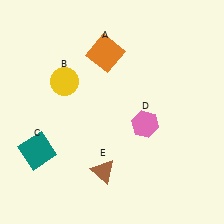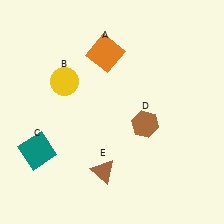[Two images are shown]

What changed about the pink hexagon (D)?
In Image 1, D is pink. In Image 2, it changed to brown.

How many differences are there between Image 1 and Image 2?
There is 1 difference between the two images.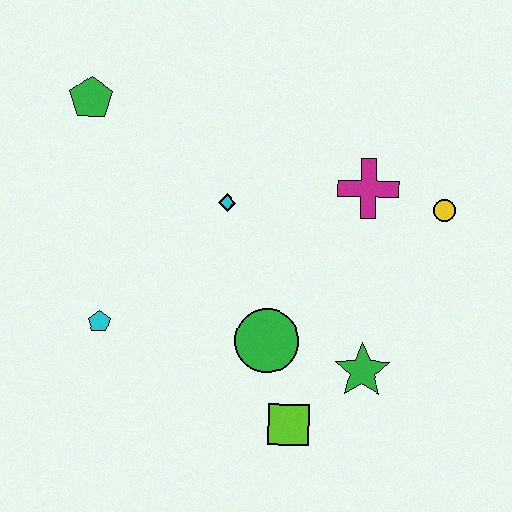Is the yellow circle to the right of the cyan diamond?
Yes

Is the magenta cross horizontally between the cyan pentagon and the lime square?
No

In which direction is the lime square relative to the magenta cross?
The lime square is below the magenta cross.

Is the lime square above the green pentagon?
No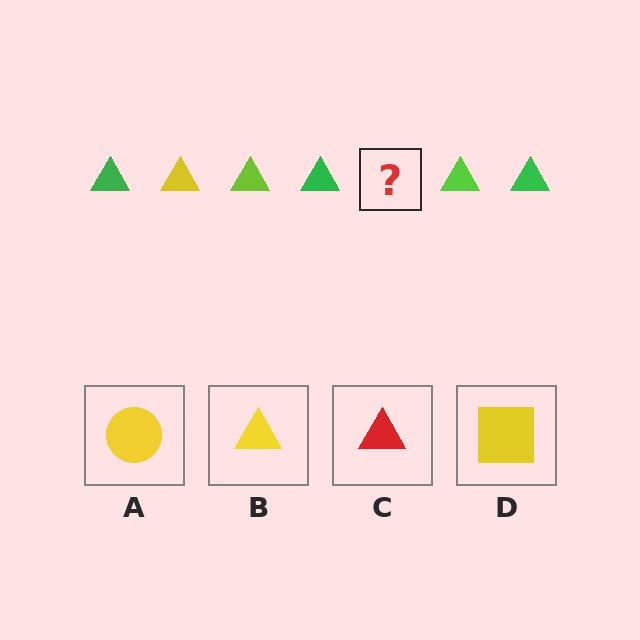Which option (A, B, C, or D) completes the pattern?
B.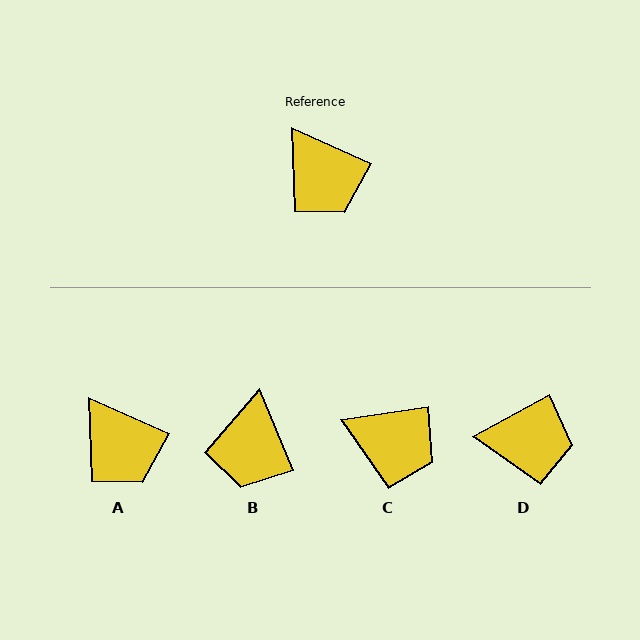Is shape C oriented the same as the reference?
No, it is off by about 33 degrees.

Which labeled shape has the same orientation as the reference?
A.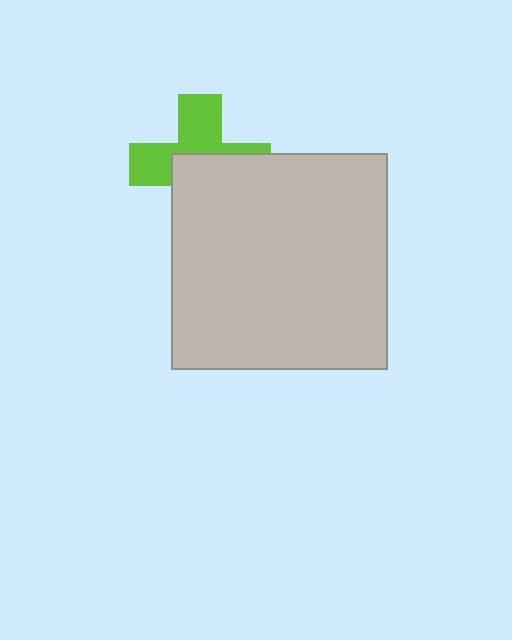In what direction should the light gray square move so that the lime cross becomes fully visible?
The light gray square should move down. That is the shortest direction to clear the overlap and leave the lime cross fully visible.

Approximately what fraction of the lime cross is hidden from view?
Roughly 52% of the lime cross is hidden behind the light gray square.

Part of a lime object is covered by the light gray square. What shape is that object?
It is a cross.